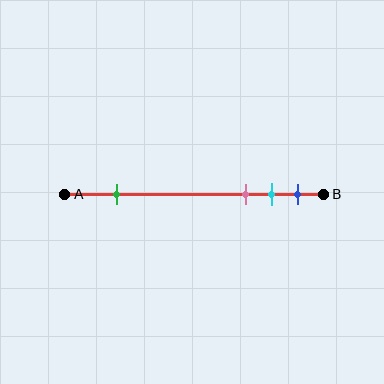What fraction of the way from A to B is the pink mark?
The pink mark is approximately 70% (0.7) of the way from A to B.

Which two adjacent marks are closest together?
The cyan and blue marks are the closest adjacent pair.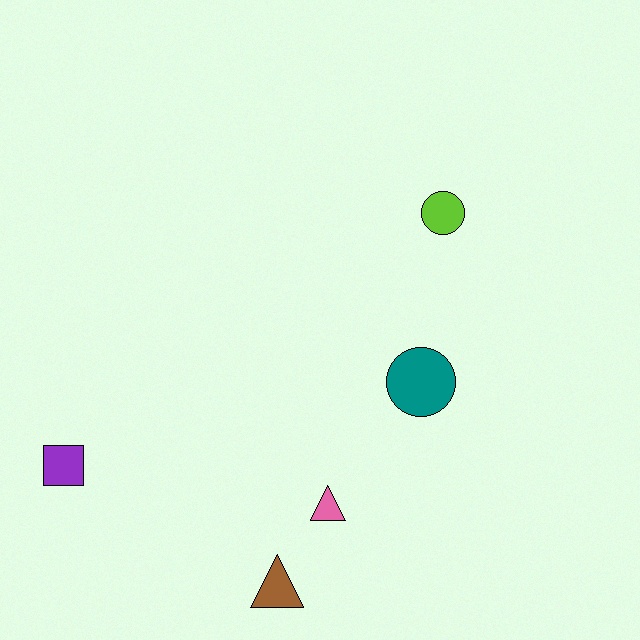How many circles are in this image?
There are 2 circles.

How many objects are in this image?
There are 5 objects.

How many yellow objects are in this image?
There are no yellow objects.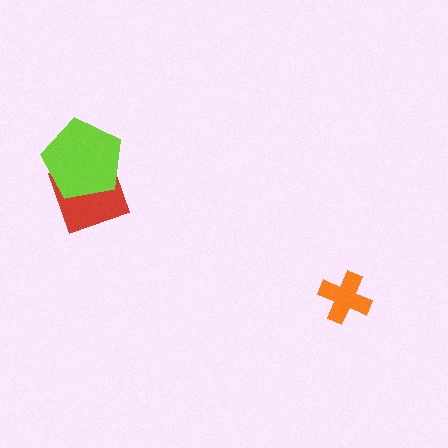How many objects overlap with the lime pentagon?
1 object overlaps with the lime pentagon.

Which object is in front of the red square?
The lime pentagon is in front of the red square.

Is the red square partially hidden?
Yes, it is partially covered by another shape.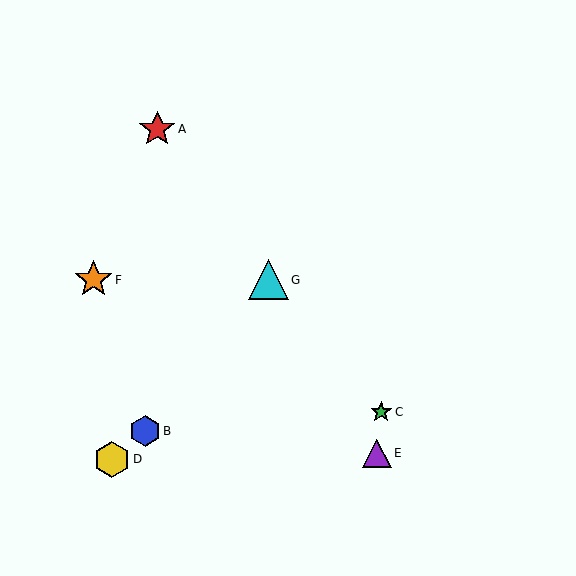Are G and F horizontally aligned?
Yes, both are at y≈280.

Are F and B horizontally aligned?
No, F is at y≈280 and B is at y≈431.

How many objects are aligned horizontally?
2 objects (F, G) are aligned horizontally.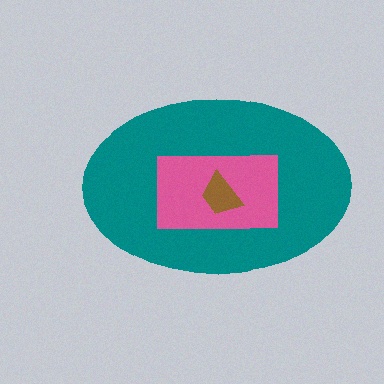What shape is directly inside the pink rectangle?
The brown trapezoid.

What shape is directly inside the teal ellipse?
The pink rectangle.